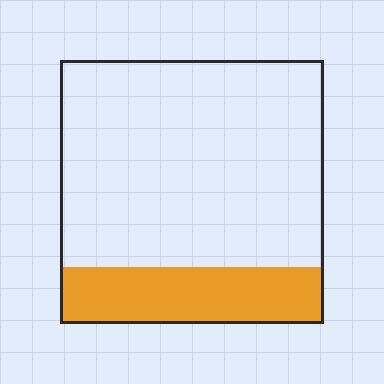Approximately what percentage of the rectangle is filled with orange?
Approximately 20%.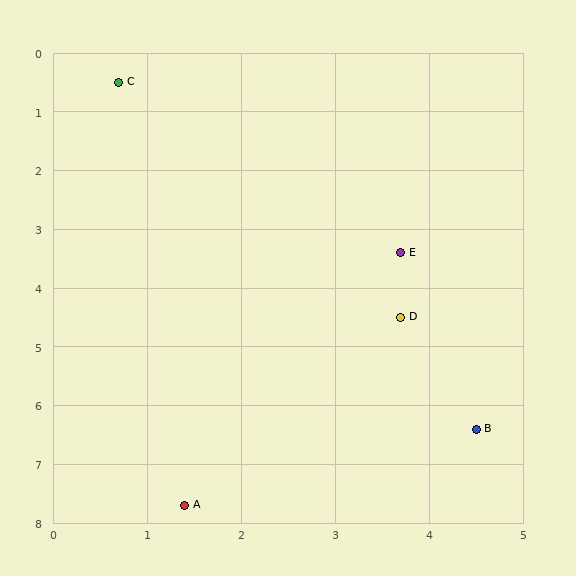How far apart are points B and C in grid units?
Points B and C are about 7.0 grid units apart.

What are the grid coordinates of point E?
Point E is at approximately (3.7, 3.4).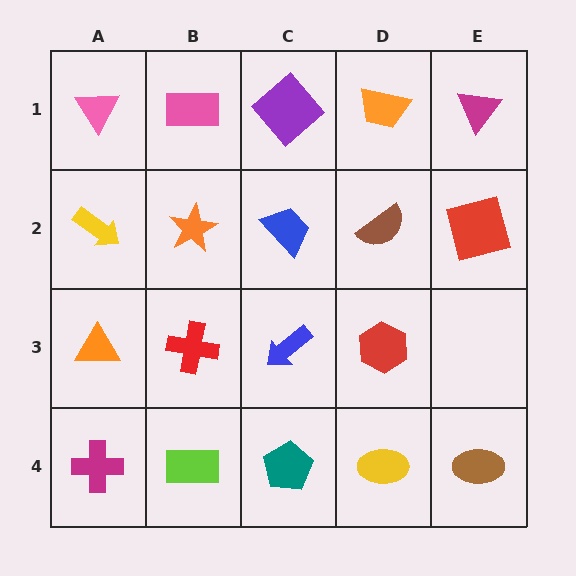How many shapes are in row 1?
5 shapes.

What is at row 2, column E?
A red square.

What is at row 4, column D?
A yellow ellipse.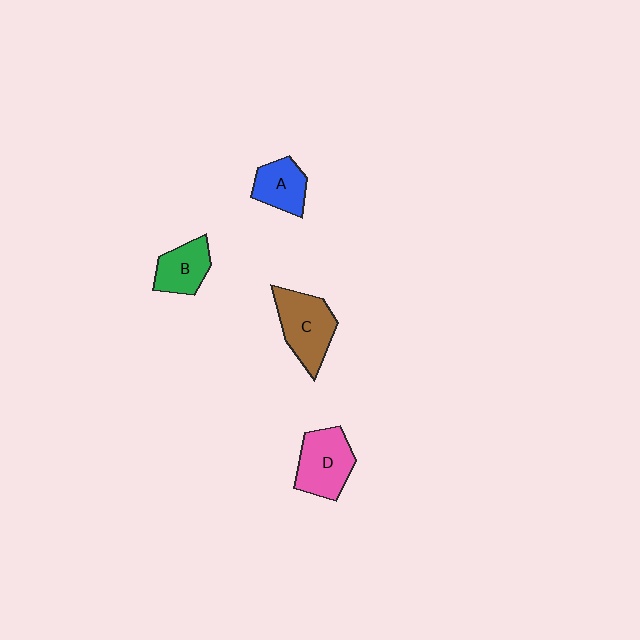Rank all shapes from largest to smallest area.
From largest to smallest: C (brown), D (pink), B (green), A (blue).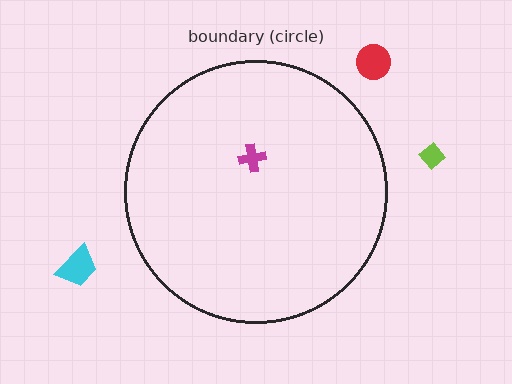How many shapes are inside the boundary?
1 inside, 3 outside.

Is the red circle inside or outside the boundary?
Outside.